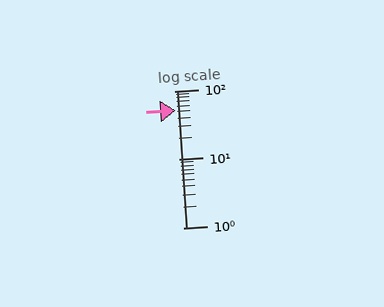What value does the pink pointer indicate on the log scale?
The pointer indicates approximately 52.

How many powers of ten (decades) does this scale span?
The scale spans 2 decades, from 1 to 100.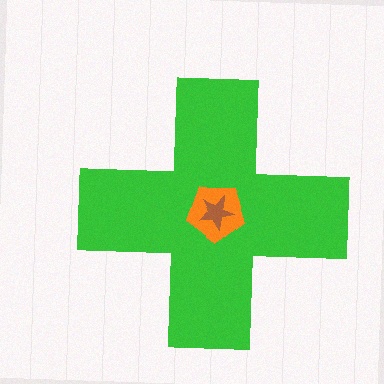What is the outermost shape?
The green cross.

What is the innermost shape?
The brown star.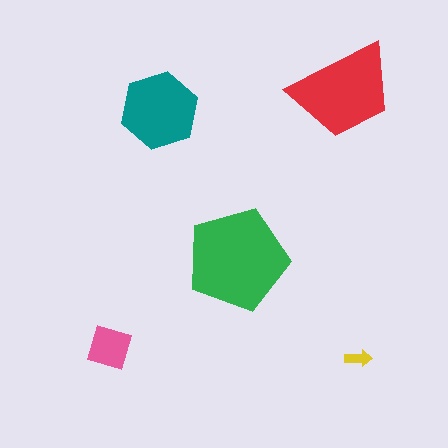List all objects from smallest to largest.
The yellow arrow, the pink diamond, the teal hexagon, the red trapezoid, the green pentagon.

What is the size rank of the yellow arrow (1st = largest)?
5th.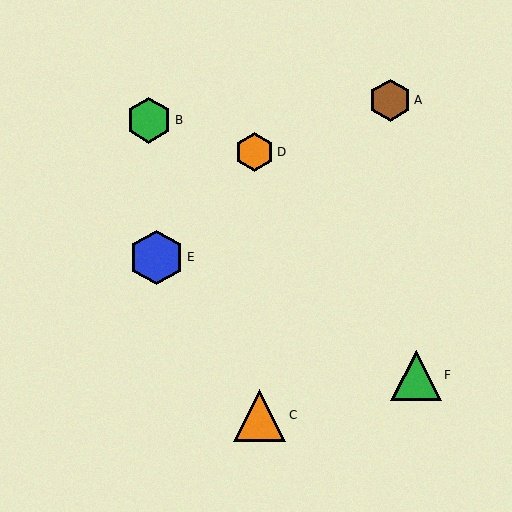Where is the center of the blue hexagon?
The center of the blue hexagon is at (157, 257).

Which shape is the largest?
The blue hexagon (labeled E) is the largest.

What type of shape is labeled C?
Shape C is an orange triangle.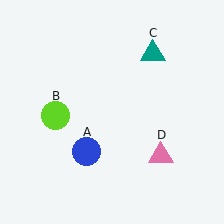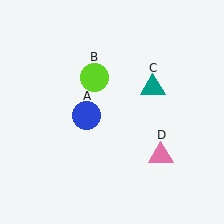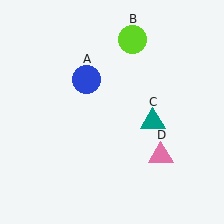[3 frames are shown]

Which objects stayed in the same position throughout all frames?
Pink triangle (object D) remained stationary.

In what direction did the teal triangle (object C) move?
The teal triangle (object C) moved down.